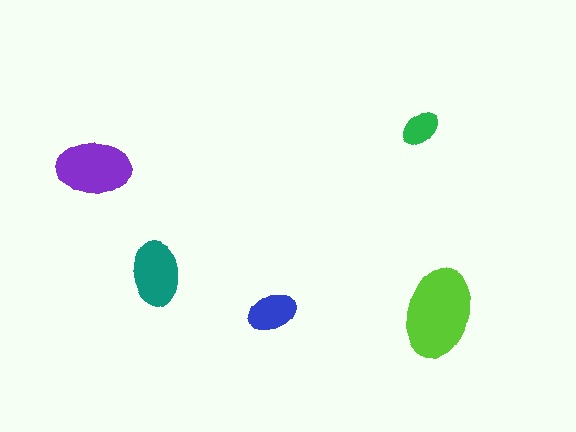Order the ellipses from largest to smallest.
the lime one, the purple one, the teal one, the blue one, the green one.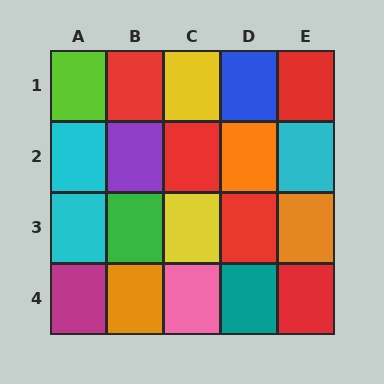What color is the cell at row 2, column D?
Orange.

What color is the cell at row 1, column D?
Blue.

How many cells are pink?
1 cell is pink.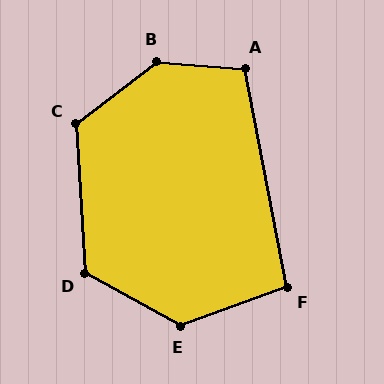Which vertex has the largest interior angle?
B, at approximately 139 degrees.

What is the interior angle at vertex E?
Approximately 131 degrees (obtuse).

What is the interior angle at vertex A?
Approximately 105 degrees (obtuse).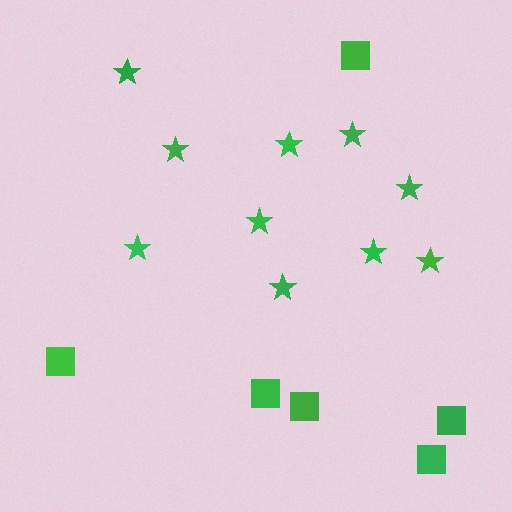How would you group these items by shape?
There are 2 groups: one group of stars (10) and one group of squares (6).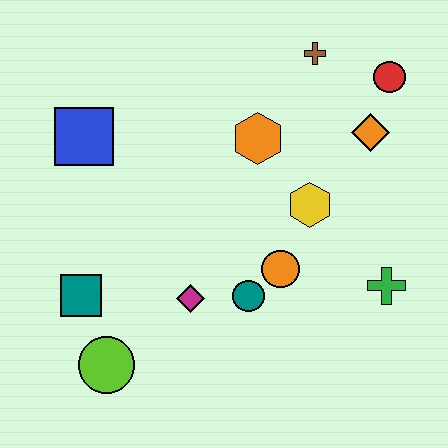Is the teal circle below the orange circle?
Yes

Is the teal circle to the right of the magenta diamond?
Yes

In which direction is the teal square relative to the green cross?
The teal square is to the left of the green cross.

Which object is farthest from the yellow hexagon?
The lime circle is farthest from the yellow hexagon.